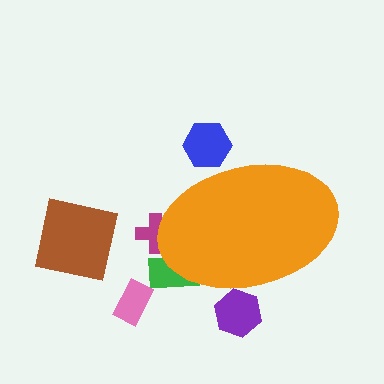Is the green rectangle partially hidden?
Yes, the green rectangle is partially hidden behind the orange ellipse.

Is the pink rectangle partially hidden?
No, the pink rectangle is fully visible.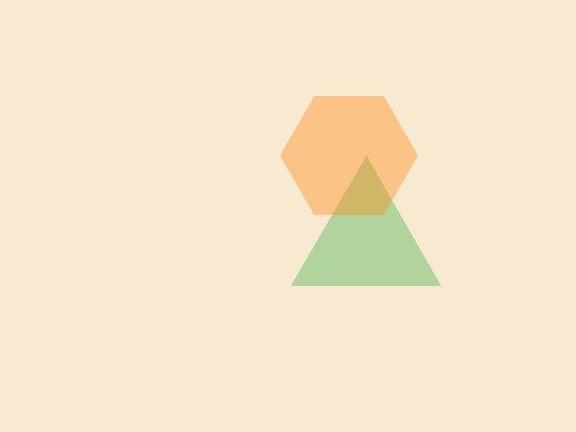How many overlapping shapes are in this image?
There are 2 overlapping shapes in the image.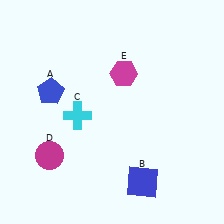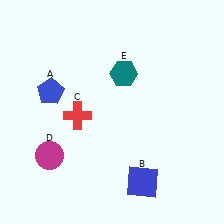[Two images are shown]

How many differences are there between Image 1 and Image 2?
There are 2 differences between the two images.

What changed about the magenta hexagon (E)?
In Image 1, E is magenta. In Image 2, it changed to teal.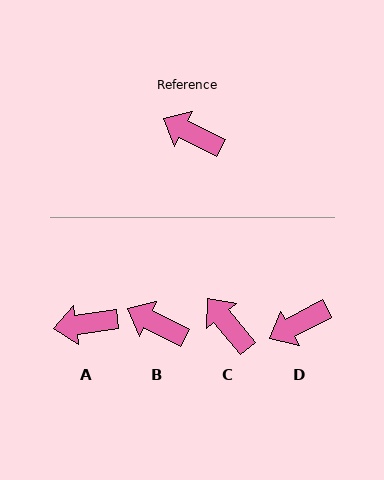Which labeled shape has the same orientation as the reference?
B.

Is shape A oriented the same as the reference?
No, it is off by about 36 degrees.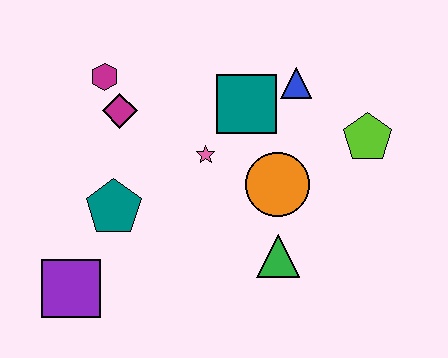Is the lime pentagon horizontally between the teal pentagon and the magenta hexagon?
No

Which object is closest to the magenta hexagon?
The magenta diamond is closest to the magenta hexagon.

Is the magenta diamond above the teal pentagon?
Yes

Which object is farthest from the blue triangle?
The purple square is farthest from the blue triangle.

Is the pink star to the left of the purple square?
No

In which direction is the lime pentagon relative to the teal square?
The lime pentagon is to the right of the teal square.